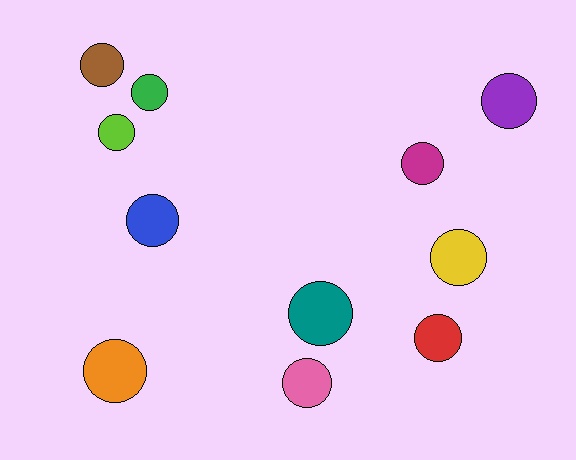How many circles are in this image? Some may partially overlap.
There are 11 circles.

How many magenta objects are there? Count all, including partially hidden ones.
There is 1 magenta object.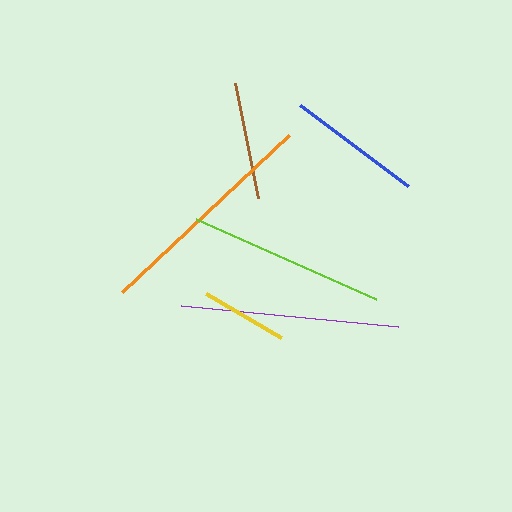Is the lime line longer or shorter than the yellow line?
The lime line is longer than the yellow line.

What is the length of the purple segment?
The purple segment is approximately 218 pixels long.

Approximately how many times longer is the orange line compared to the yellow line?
The orange line is approximately 2.7 times the length of the yellow line.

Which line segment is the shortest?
The yellow line is the shortest at approximately 87 pixels.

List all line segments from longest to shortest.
From longest to shortest: orange, purple, lime, blue, brown, yellow.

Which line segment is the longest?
The orange line is the longest at approximately 230 pixels.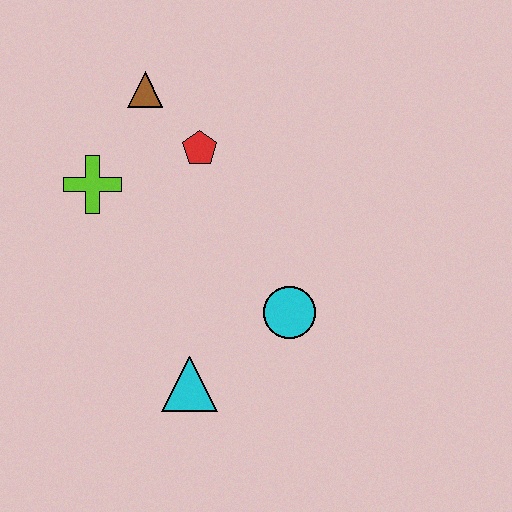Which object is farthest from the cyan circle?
The brown triangle is farthest from the cyan circle.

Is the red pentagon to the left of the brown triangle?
No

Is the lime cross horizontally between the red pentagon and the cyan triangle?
No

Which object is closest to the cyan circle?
The cyan triangle is closest to the cyan circle.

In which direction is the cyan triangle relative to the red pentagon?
The cyan triangle is below the red pentagon.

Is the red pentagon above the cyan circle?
Yes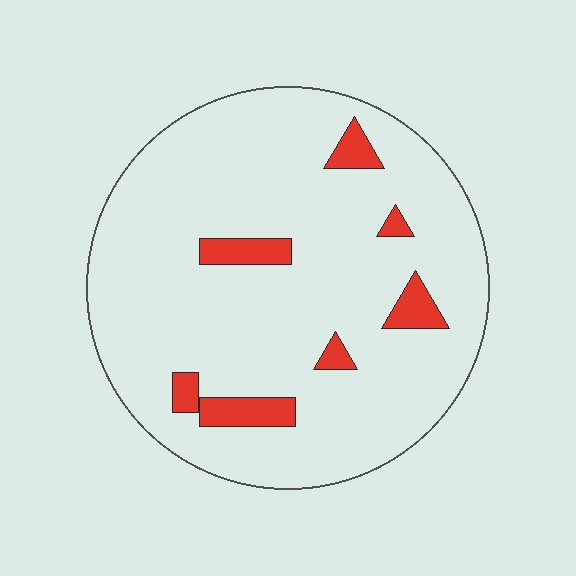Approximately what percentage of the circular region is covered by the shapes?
Approximately 10%.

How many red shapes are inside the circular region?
7.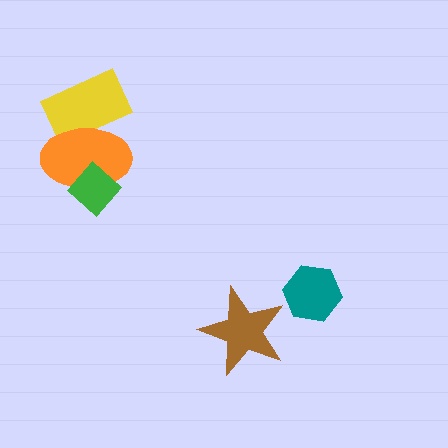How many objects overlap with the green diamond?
1 object overlaps with the green diamond.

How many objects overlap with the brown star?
0 objects overlap with the brown star.